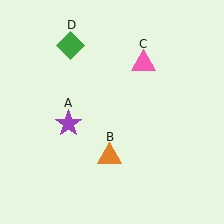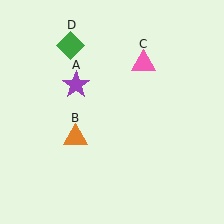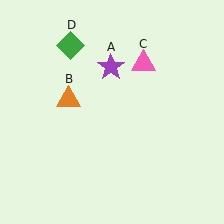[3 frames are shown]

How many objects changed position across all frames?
2 objects changed position: purple star (object A), orange triangle (object B).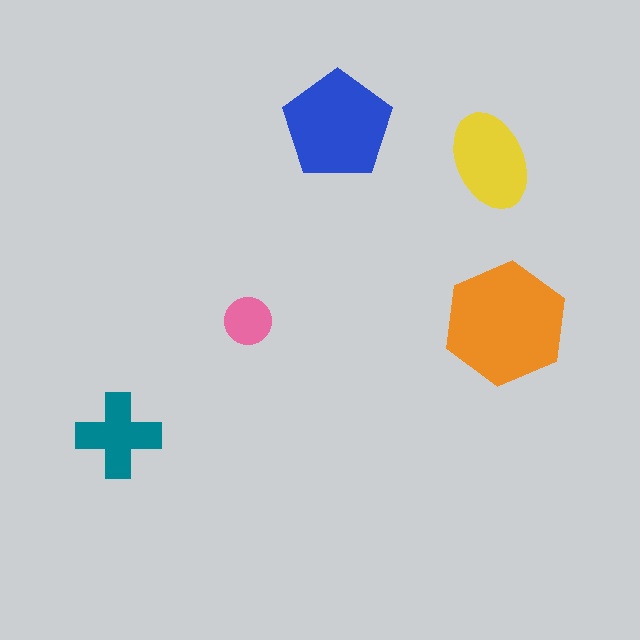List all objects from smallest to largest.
The pink circle, the teal cross, the yellow ellipse, the blue pentagon, the orange hexagon.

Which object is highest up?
The blue pentagon is topmost.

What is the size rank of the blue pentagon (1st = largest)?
2nd.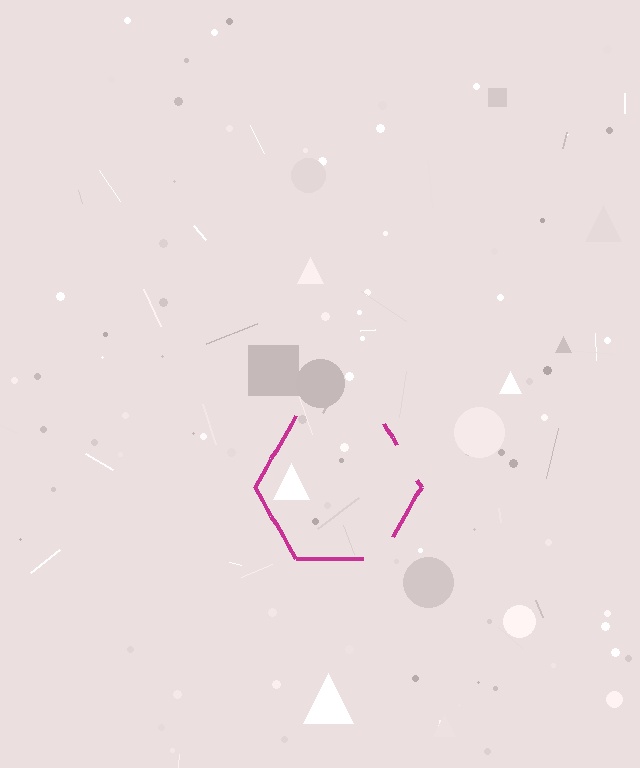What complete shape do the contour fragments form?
The contour fragments form a hexagon.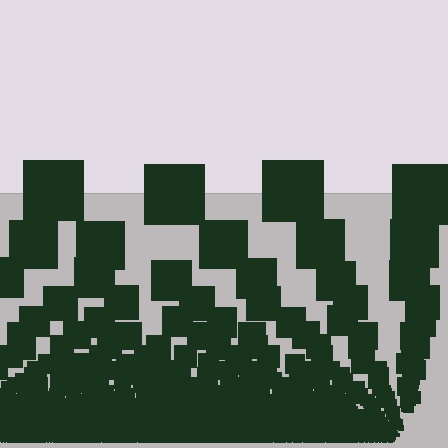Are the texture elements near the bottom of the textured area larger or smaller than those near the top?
Smaller. The gradient is inverted — elements near the bottom are smaller and denser.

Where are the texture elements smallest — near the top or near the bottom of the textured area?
Near the bottom.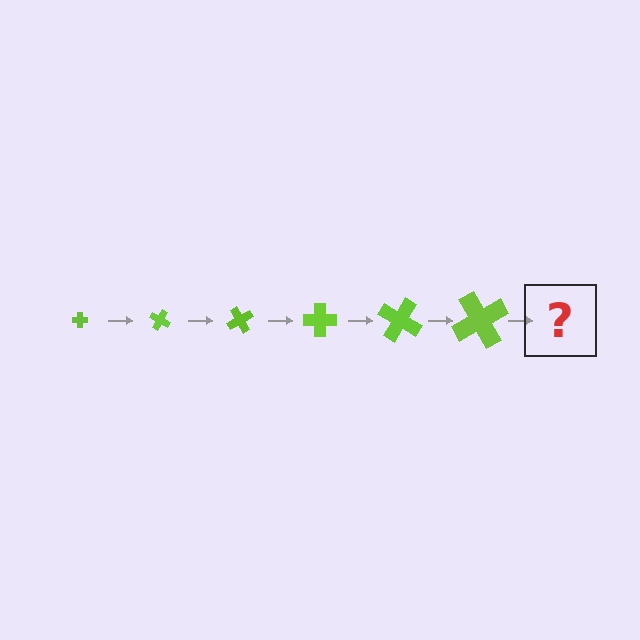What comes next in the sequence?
The next element should be a cross, larger than the previous one and rotated 180 degrees from the start.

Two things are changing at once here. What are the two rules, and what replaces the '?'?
The two rules are that the cross grows larger each step and it rotates 30 degrees each step. The '?' should be a cross, larger than the previous one and rotated 180 degrees from the start.